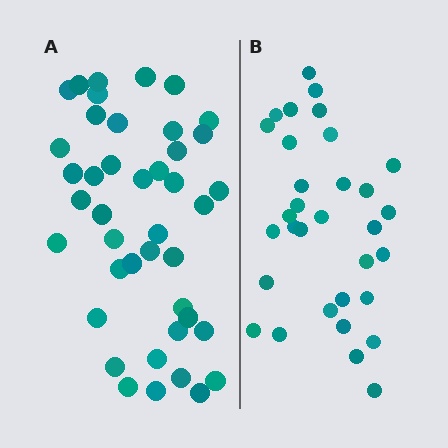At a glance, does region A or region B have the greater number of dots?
Region A (the left region) has more dots.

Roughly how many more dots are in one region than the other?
Region A has roughly 10 or so more dots than region B.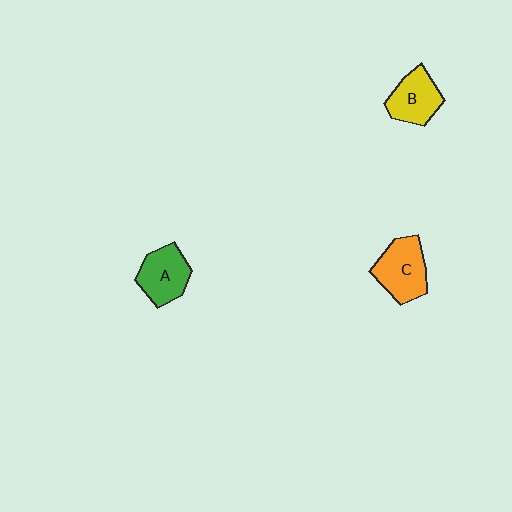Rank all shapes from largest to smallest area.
From largest to smallest: C (orange), A (green), B (yellow).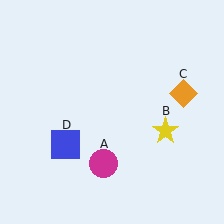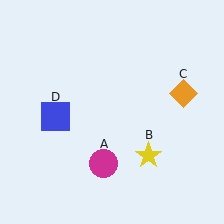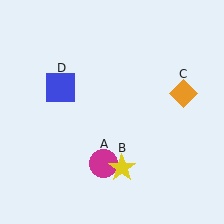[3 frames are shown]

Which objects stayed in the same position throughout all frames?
Magenta circle (object A) and orange diamond (object C) remained stationary.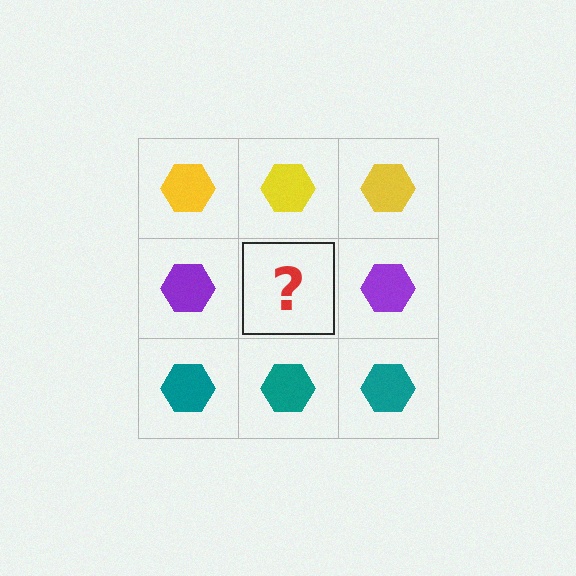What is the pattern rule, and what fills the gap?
The rule is that each row has a consistent color. The gap should be filled with a purple hexagon.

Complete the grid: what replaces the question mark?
The question mark should be replaced with a purple hexagon.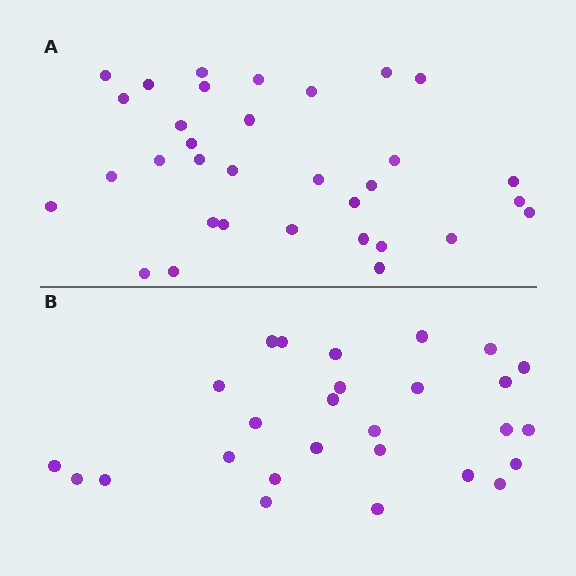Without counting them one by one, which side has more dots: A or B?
Region A (the top region) has more dots.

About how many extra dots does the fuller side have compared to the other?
Region A has about 6 more dots than region B.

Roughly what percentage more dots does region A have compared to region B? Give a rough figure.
About 20% more.